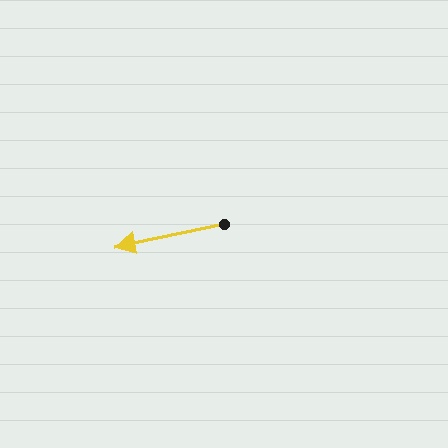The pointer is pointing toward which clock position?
Roughly 9 o'clock.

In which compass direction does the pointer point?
West.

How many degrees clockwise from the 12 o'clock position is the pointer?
Approximately 258 degrees.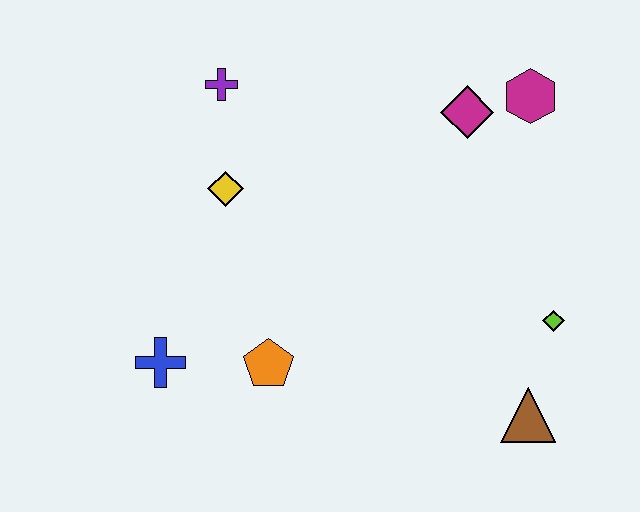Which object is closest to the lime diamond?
The brown triangle is closest to the lime diamond.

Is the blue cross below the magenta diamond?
Yes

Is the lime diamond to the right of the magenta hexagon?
Yes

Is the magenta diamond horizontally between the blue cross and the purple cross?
No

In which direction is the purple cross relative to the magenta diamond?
The purple cross is to the left of the magenta diamond.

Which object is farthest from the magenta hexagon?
The blue cross is farthest from the magenta hexagon.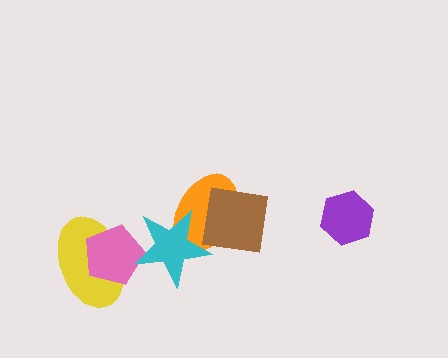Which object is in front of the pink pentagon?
The cyan star is in front of the pink pentagon.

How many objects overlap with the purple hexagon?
0 objects overlap with the purple hexagon.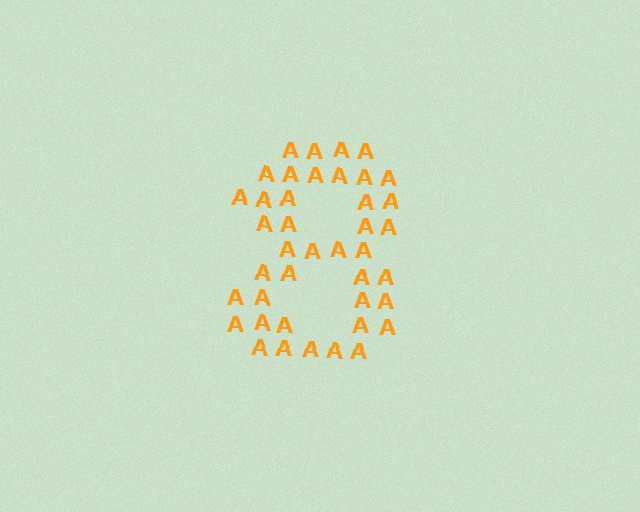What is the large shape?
The large shape is the digit 8.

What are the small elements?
The small elements are letter A's.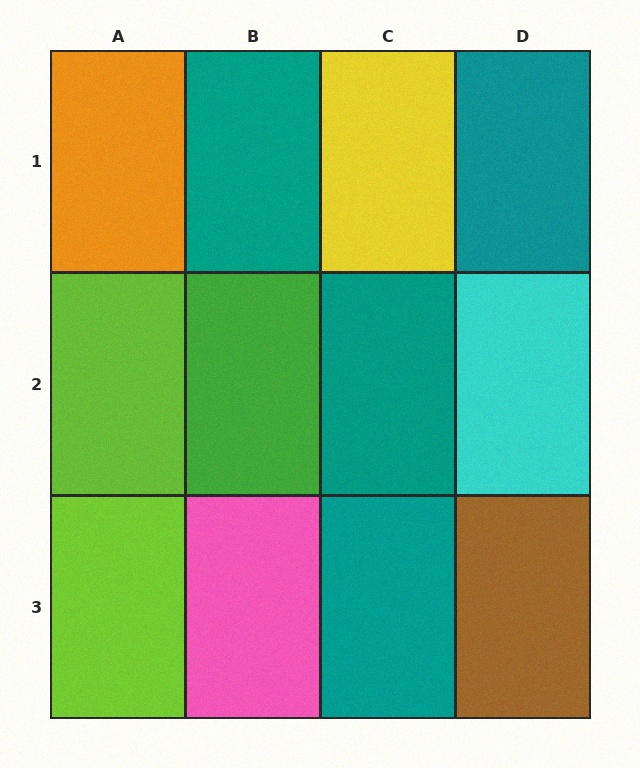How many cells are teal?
4 cells are teal.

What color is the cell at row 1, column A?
Orange.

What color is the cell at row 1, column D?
Teal.